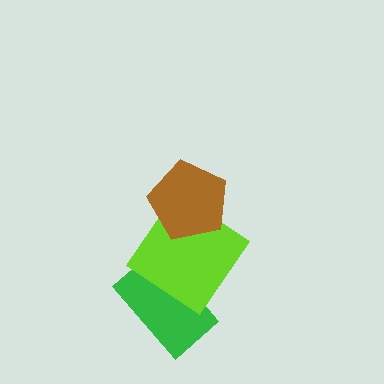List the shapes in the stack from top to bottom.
From top to bottom: the brown pentagon, the lime diamond, the green rectangle.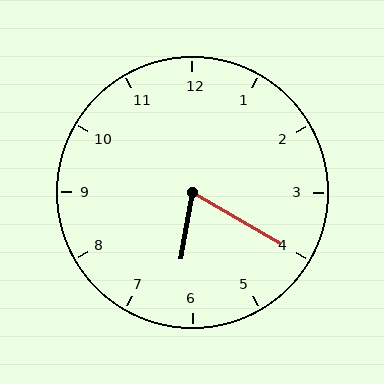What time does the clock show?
6:20.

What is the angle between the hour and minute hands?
Approximately 70 degrees.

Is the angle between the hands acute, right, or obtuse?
It is acute.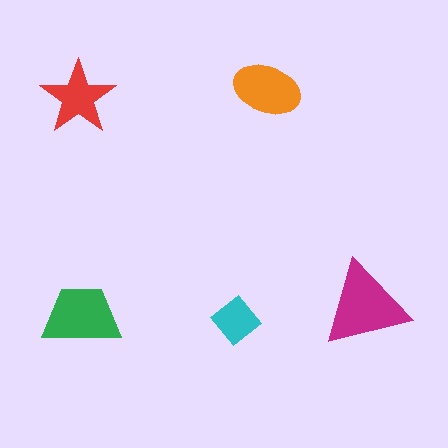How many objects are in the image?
There are 5 objects in the image.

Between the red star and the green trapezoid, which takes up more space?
The green trapezoid.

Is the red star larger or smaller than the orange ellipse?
Smaller.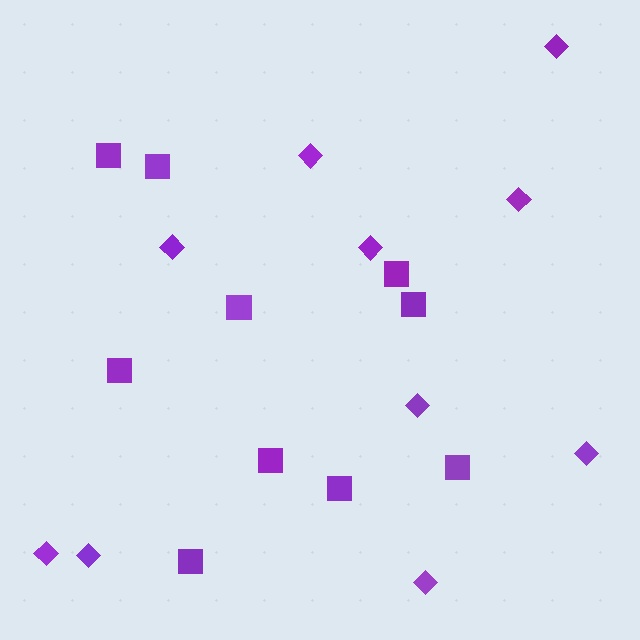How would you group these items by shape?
There are 2 groups: one group of diamonds (10) and one group of squares (10).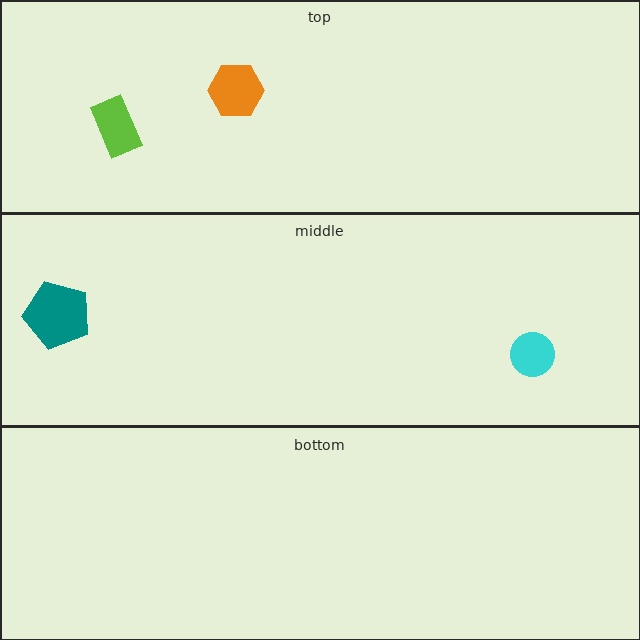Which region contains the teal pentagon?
The middle region.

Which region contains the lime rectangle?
The top region.